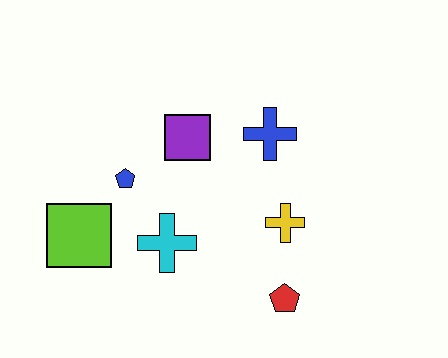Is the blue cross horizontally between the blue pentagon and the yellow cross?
Yes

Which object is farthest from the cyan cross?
The blue cross is farthest from the cyan cross.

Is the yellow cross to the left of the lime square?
No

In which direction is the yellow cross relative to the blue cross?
The yellow cross is below the blue cross.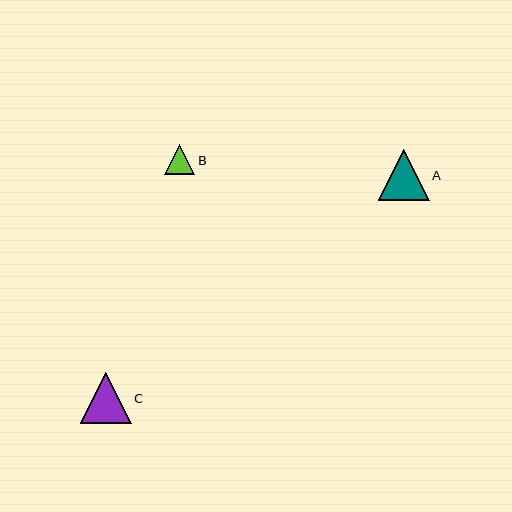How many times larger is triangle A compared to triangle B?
Triangle A is approximately 1.7 times the size of triangle B.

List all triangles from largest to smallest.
From largest to smallest: A, C, B.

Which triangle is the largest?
Triangle A is the largest with a size of approximately 51 pixels.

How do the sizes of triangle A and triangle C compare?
Triangle A and triangle C are approximately the same size.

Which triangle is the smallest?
Triangle B is the smallest with a size of approximately 30 pixels.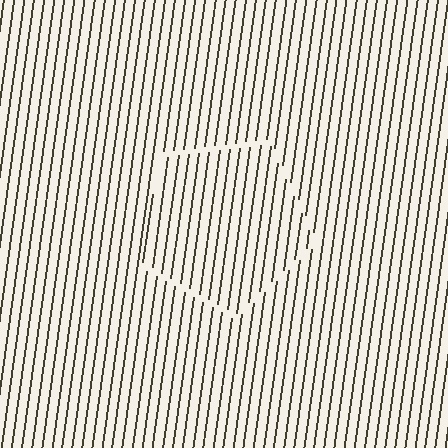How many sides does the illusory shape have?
5 sides — the line-ends trace a pentagon.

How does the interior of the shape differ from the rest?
The interior of the shape contains the same grating, shifted by half a period — the contour is defined by the phase discontinuity where line-ends from the inner and outer gratings abut.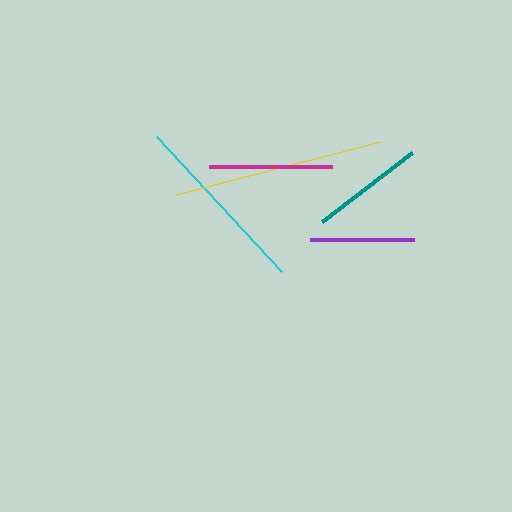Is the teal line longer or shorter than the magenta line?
The magenta line is longer than the teal line.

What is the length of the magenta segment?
The magenta segment is approximately 123 pixels long.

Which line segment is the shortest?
The purple line is the shortest at approximately 103 pixels.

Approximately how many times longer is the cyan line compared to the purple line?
The cyan line is approximately 1.8 times the length of the purple line.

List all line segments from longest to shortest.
From longest to shortest: yellow, cyan, magenta, teal, purple.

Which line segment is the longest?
The yellow line is the longest at approximately 210 pixels.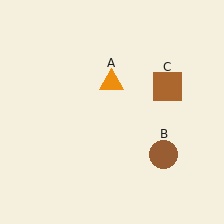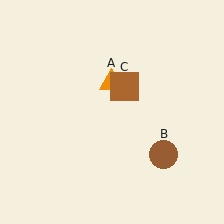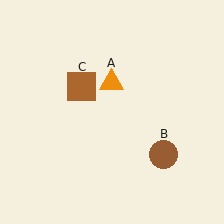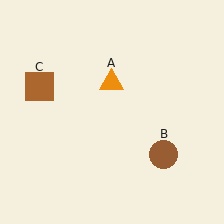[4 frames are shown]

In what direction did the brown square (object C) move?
The brown square (object C) moved left.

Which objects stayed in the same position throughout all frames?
Orange triangle (object A) and brown circle (object B) remained stationary.